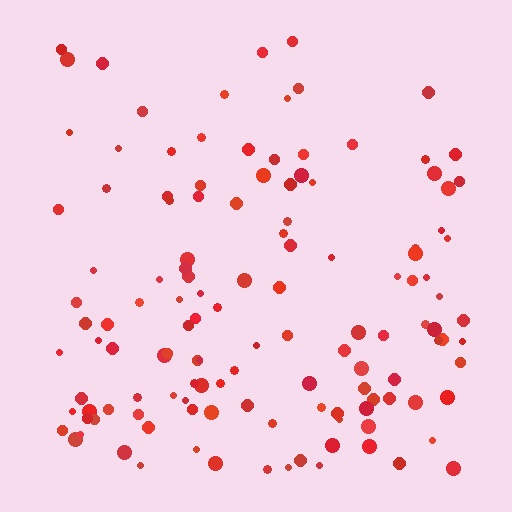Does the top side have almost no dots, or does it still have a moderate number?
Still a moderate number, just noticeably fewer than the bottom.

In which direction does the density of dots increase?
From top to bottom, with the bottom side densest.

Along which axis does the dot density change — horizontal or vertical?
Vertical.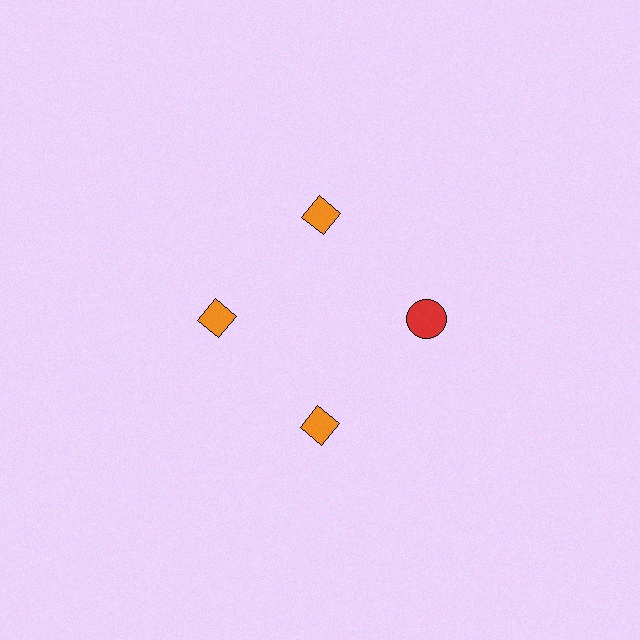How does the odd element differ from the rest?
It differs in both color (red instead of orange) and shape (circle instead of diamond).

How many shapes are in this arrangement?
There are 4 shapes arranged in a ring pattern.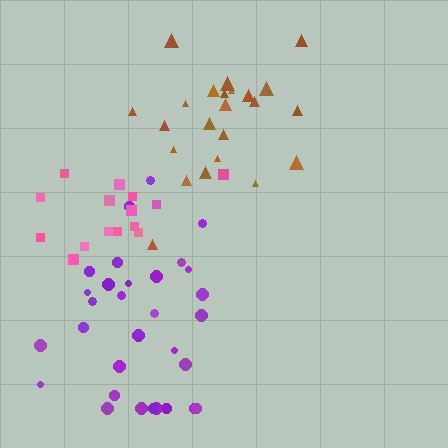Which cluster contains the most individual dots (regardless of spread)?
Purple (32).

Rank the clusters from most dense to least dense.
brown, purple, pink.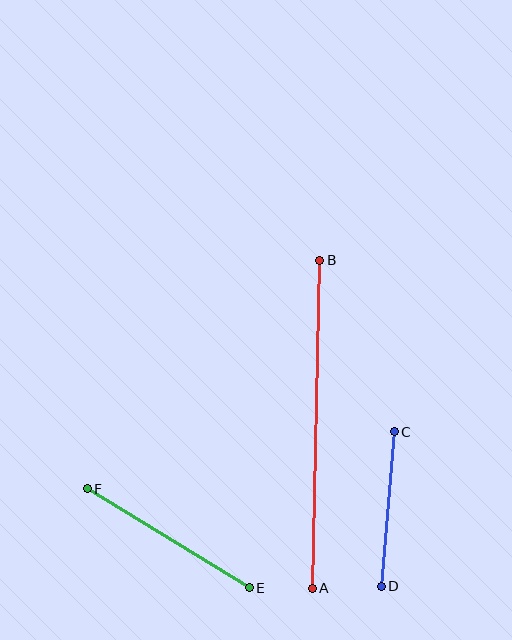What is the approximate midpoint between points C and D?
The midpoint is at approximately (388, 509) pixels.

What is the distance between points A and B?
The distance is approximately 328 pixels.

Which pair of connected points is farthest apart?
Points A and B are farthest apart.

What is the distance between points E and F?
The distance is approximately 190 pixels.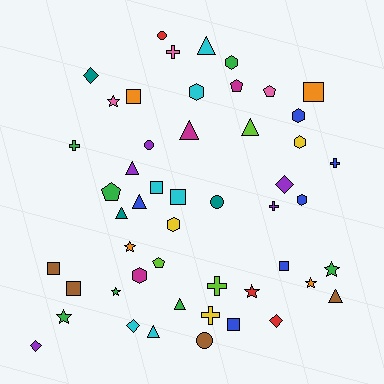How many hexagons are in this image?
There are 7 hexagons.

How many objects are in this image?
There are 50 objects.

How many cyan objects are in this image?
There are 6 cyan objects.